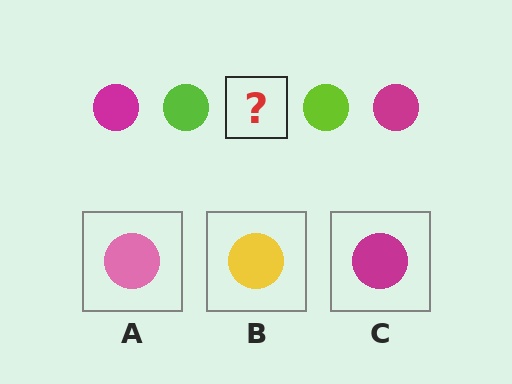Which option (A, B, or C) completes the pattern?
C.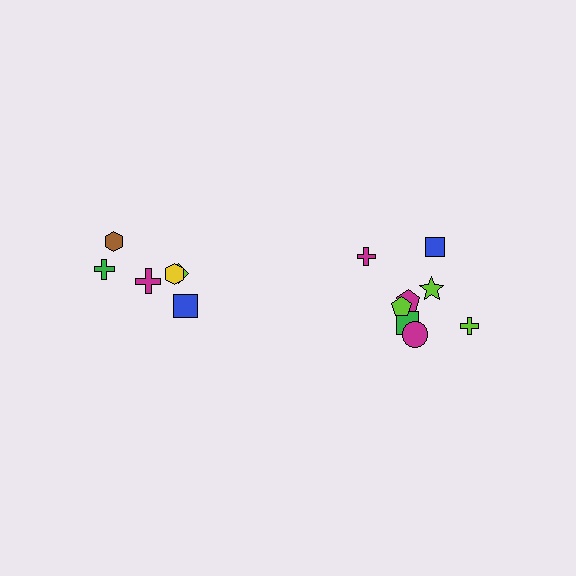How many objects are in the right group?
There are 8 objects.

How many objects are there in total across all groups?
There are 14 objects.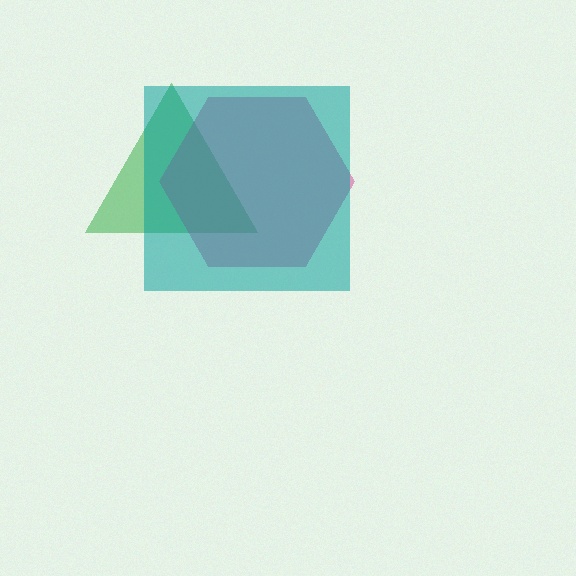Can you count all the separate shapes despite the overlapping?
Yes, there are 3 separate shapes.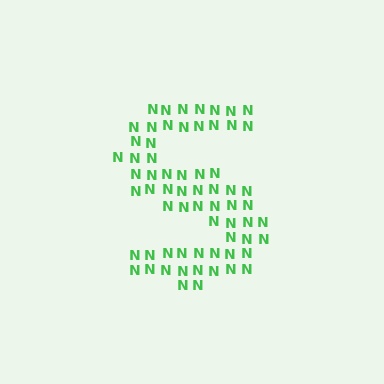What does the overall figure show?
The overall figure shows the letter S.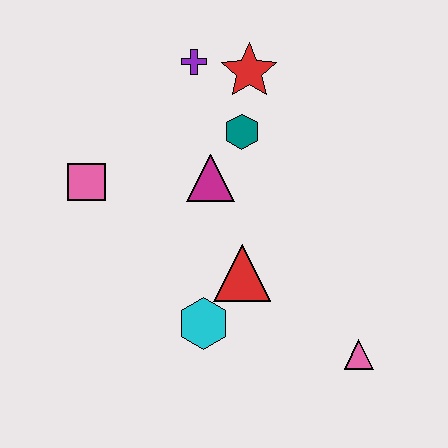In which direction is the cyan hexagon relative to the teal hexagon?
The cyan hexagon is below the teal hexagon.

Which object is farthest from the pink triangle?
The purple cross is farthest from the pink triangle.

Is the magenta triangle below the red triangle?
No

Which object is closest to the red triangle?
The cyan hexagon is closest to the red triangle.